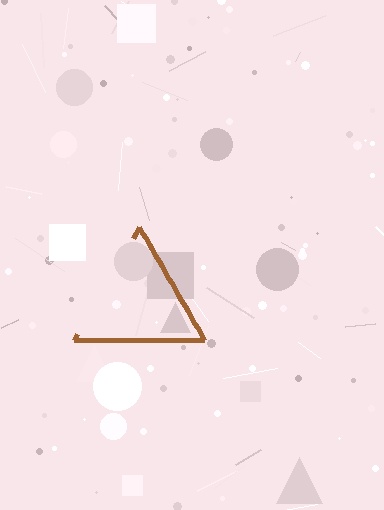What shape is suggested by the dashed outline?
The dashed outline suggests a triangle.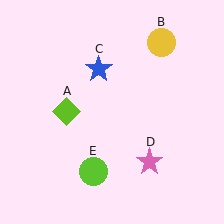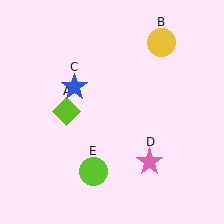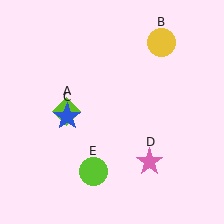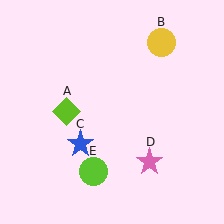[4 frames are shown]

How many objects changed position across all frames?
1 object changed position: blue star (object C).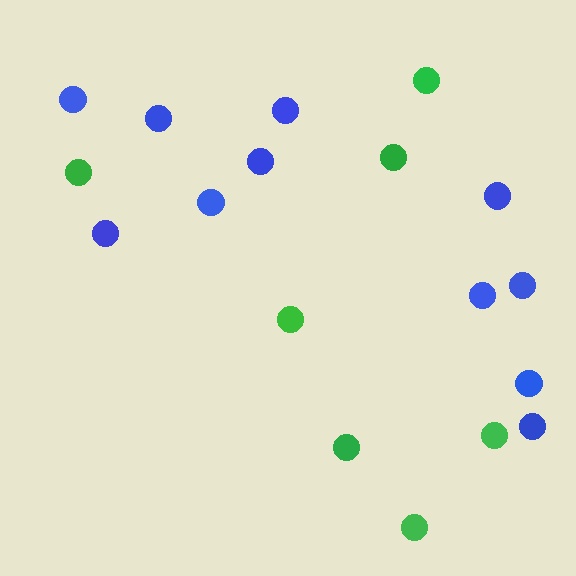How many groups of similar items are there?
There are 2 groups: one group of blue circles (11) and one group of green circles (7).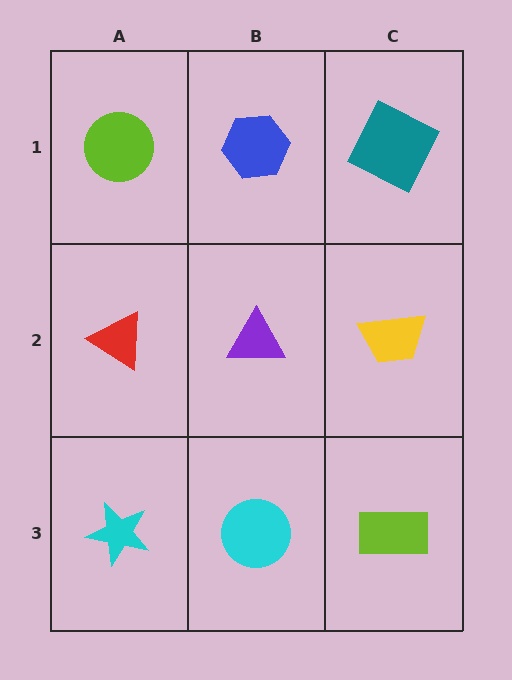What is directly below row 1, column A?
A red triangle.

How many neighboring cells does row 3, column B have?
3.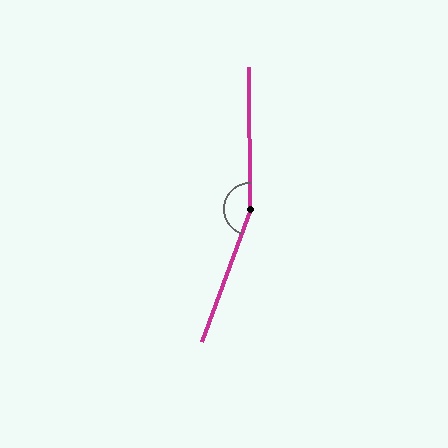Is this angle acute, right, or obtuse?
It is obtuse.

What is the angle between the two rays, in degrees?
Approximately 159 degrees.